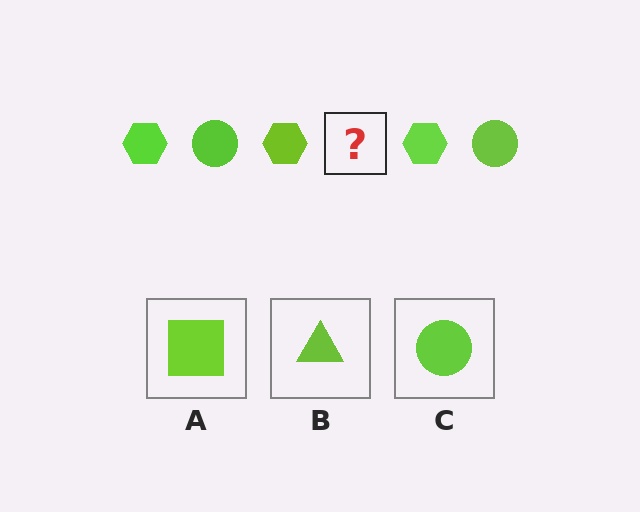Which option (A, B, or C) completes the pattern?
C.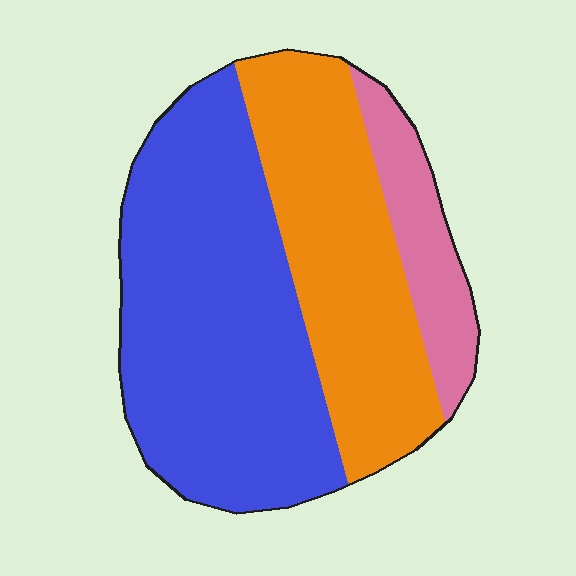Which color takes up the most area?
Blue, at roughly 50%.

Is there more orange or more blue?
Blue.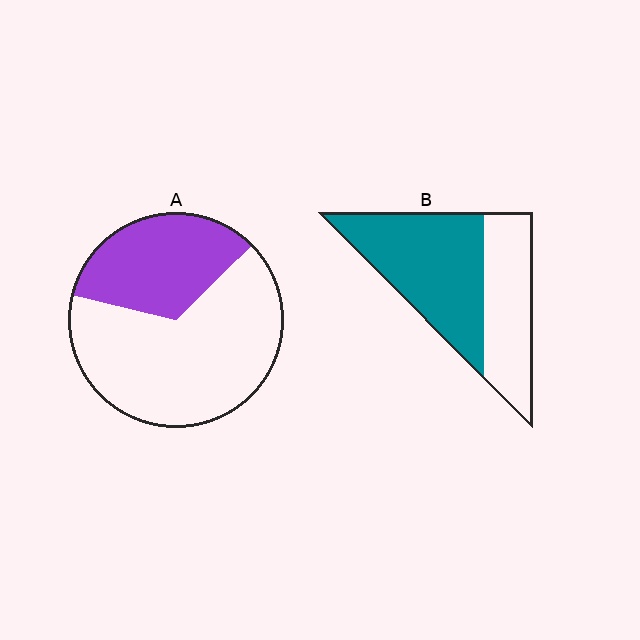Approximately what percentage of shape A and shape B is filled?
A is approximately 35% and B is approximately 60%.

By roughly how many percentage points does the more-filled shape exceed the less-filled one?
By roughly 25 percentage points (B over A).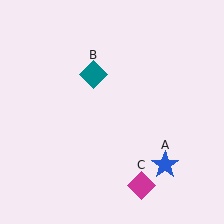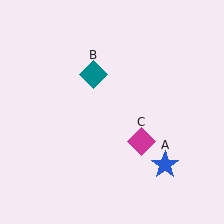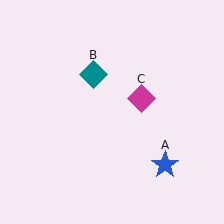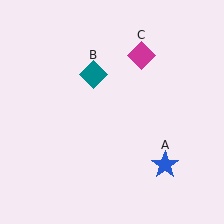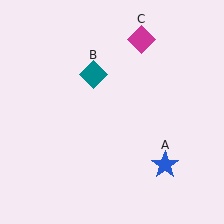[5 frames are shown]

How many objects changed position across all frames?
1 object changed position: magenta diamond (object C).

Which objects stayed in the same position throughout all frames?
Blue star (object A) and teal diamond (object B) remained stationary.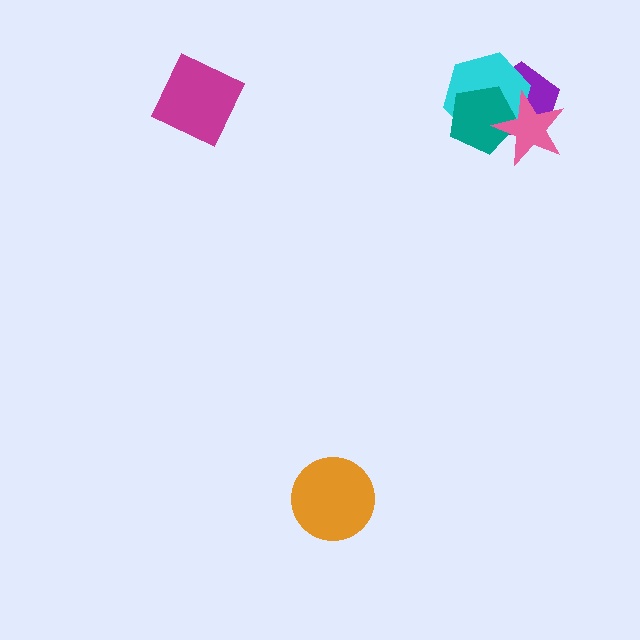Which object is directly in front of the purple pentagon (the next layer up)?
The cyan hexagon is directly in front of the purple pentagon.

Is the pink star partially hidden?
No, no other shape covers it.